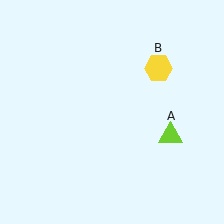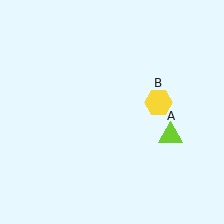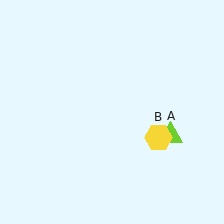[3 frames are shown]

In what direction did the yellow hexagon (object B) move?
The yellow hexagon (object B) moved down.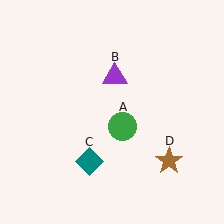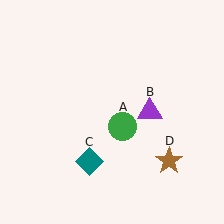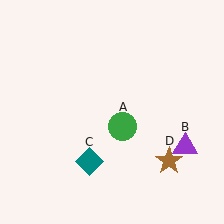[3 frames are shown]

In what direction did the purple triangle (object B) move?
The purple triangle (object B) moved down and to the right.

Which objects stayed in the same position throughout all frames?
Green circle (object A) and teal diamond (object C) and brown star (object D) remained stationary.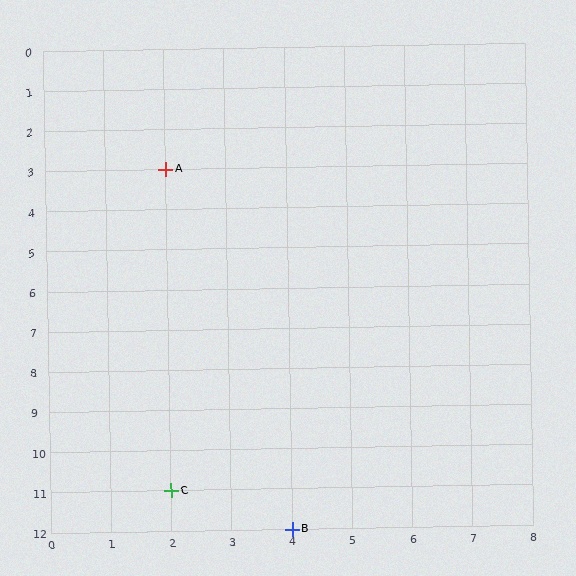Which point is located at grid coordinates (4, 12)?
Point B is at (4, 12).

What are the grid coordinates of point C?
Point C is at grid coordinates (2, 11).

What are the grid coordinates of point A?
Point A is at grid coordinates (2, 3).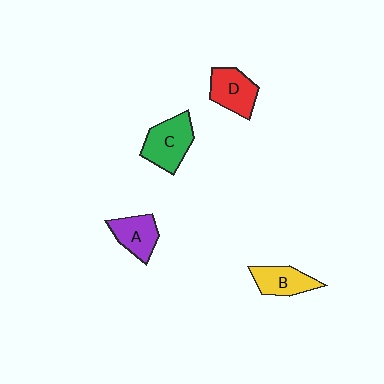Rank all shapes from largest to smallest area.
From largest to smallest: C (green), D (red), B (yellow), A (purple).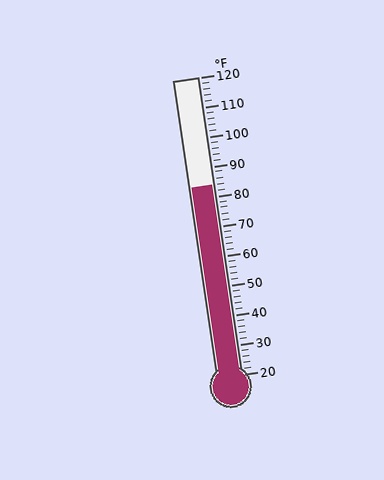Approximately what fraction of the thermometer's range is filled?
The thermometer is filled to approximately 65% of its range.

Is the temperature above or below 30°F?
The temperature is above 30°F.